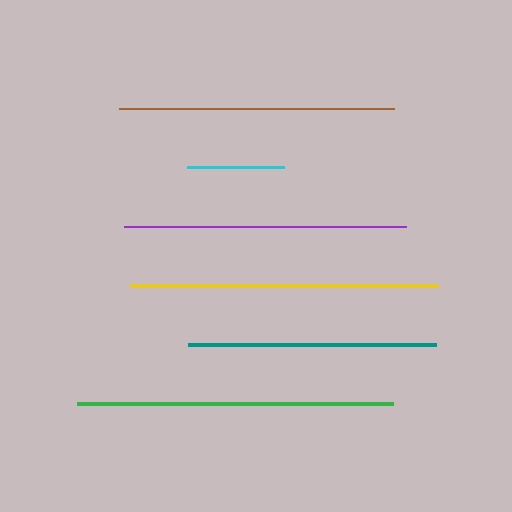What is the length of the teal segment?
The teal segment is approximately 248 pixels long.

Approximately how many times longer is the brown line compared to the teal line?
The brown line is approximately 1.1 times the length of the teal line.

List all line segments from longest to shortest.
From longest to shortest: green, yellow, purple, brown, teal, cyan.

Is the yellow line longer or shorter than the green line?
The green line is longer than the yellow line.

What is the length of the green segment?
The green segment is approximately 316 pixels long.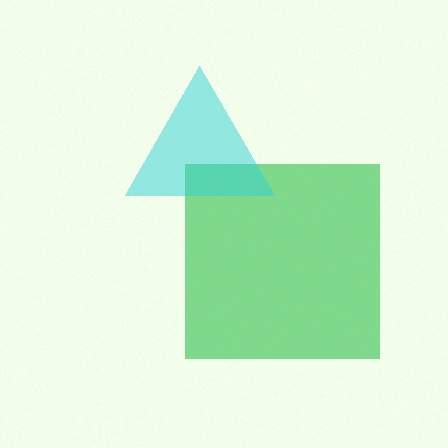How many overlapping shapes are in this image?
There are 2 overlapping shapes in the image.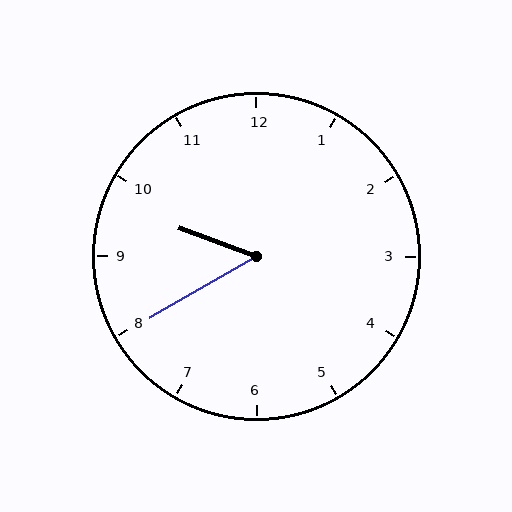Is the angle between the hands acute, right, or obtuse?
It is acute.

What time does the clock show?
9:40.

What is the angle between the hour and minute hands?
Approximately 50 degrees.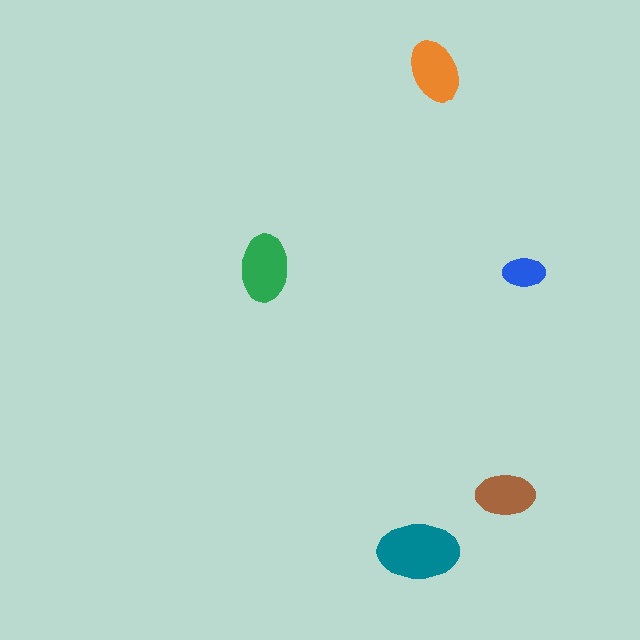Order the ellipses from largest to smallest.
the teal one, the green one, the orange one, the brown one, the blue one.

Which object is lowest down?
The teal ellipse is bottommost.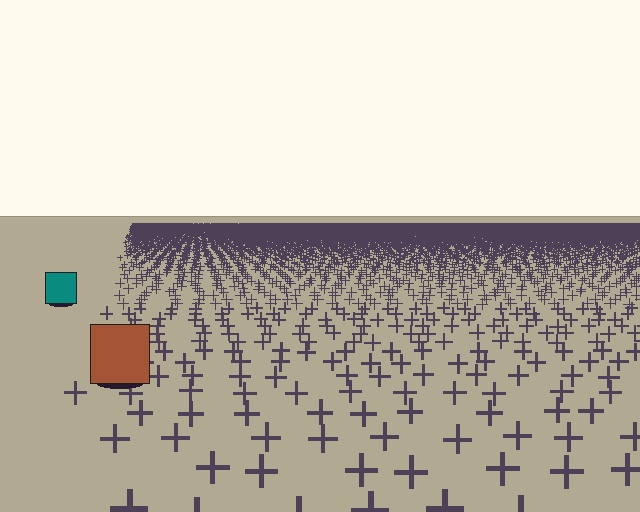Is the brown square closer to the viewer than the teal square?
Yes. The brown square is closer — you can tell from the texture gradient: the ground texture is coarser near it.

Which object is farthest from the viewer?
The teal square is farthest from the viewer. It appears smaller and the ground texture around it is denser.